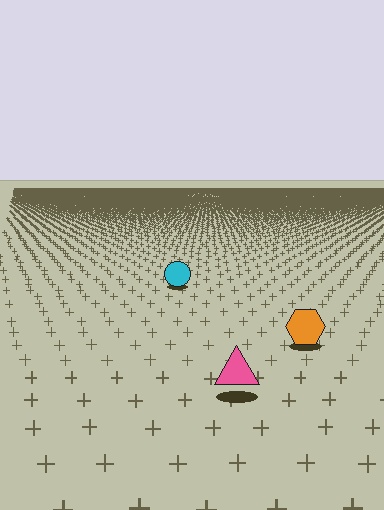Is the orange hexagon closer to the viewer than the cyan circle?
Yes. The orange hexagon is closer — you can tell from the texture gradient: the ground texture is coarser near it.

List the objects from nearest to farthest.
From nearest to farthest: the pink triangle, the orange hexagon, the cyan circle.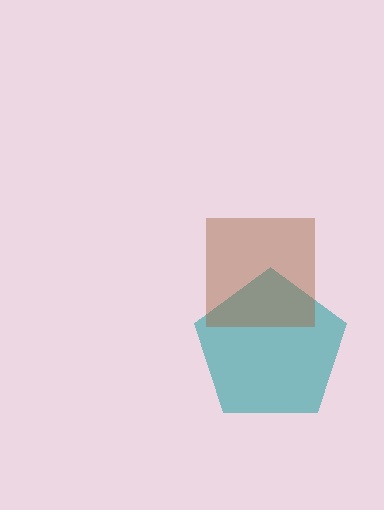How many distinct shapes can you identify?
There are 2 distinct shapes: a teal pentagon, a brown square.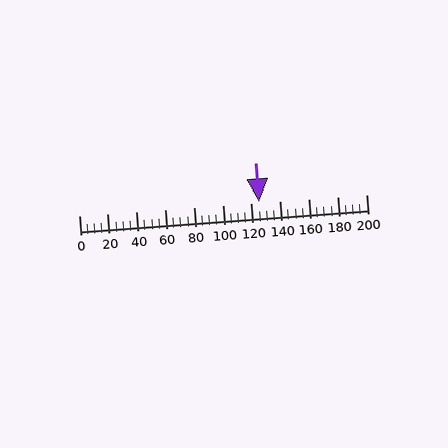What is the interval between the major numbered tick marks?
The major tick marks are spaced 20 units apart.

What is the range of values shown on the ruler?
The ruler shows values from 0 to 200.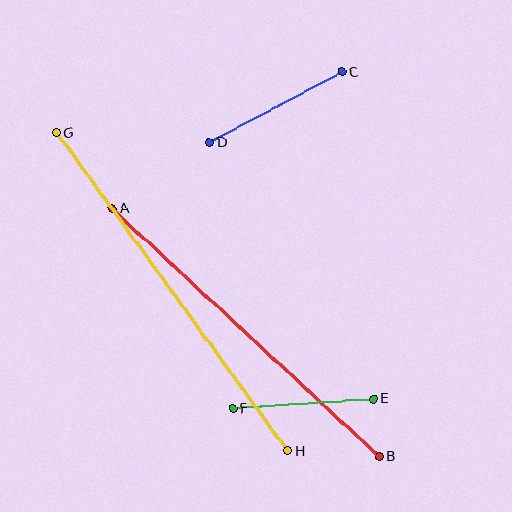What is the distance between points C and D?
The distance is approximately 150 pixels.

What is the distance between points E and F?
The distance is approximately 141 pixels.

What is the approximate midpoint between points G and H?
The midpoint is at approximately (172, 292) pixels.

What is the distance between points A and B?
The distance is approximately 364 pixels.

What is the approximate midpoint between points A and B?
The midpoint is at approximately (246, 333) pixels.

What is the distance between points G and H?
The distance is approximately 393 pixels.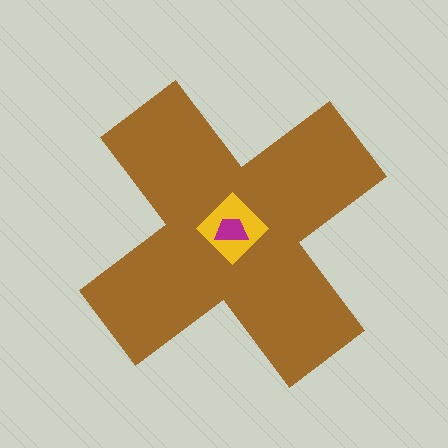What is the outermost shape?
The brown cross.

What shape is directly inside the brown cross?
The yellow diamond.